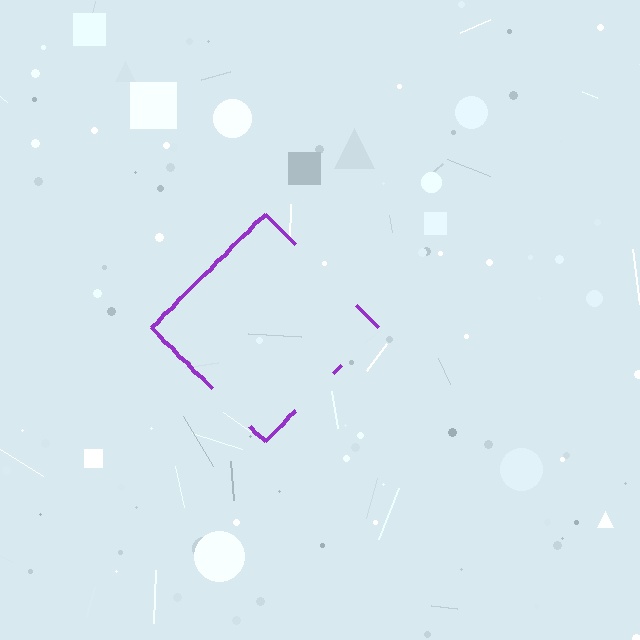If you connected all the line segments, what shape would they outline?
They would outline a diamond.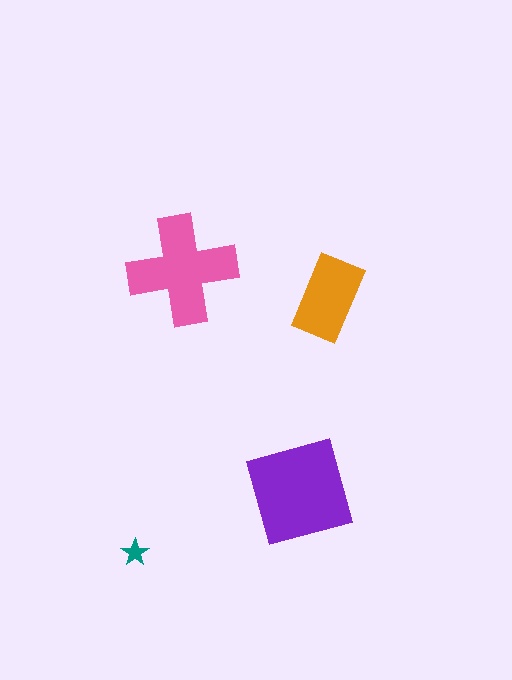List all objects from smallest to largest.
The teal star, the orange rectangle, the pink cross, the purple diamond.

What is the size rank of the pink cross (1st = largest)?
2nd.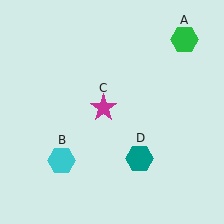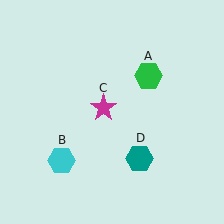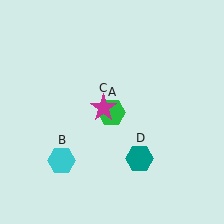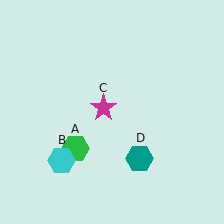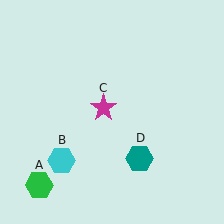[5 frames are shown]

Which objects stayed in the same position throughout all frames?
Cyan hexagon (object B) and magenta star (object C) and teal hexagon (object D) remained stationary.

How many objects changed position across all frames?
1 object changed position: green hexagon (object A).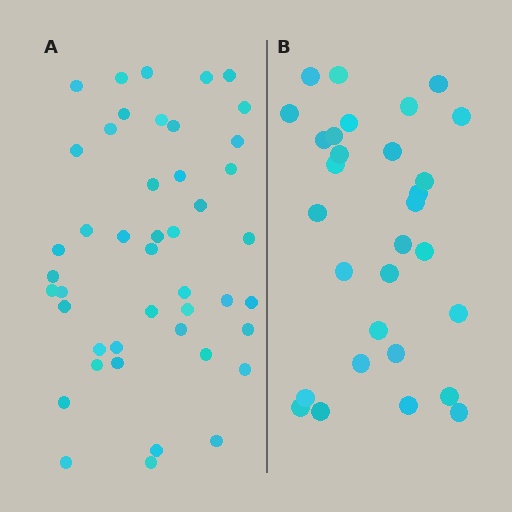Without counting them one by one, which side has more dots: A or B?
Region A (the left region) has more dots.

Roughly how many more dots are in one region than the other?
Region A has approximately 15 more dots than region B.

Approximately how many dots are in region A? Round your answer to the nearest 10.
About 40 dots. (The exact count is 45, which rounds to 40.)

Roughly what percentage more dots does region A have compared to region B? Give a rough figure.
About 50% more.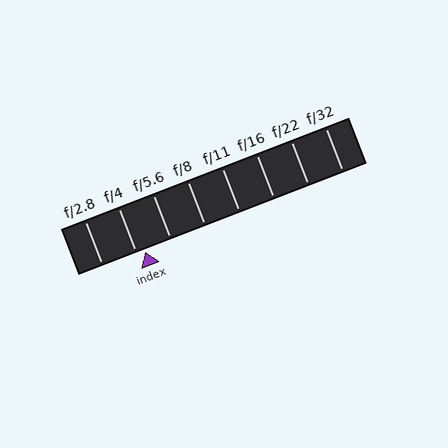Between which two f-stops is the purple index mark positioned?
The index mark is between f/4 and f/5.6.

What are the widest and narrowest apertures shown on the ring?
The widest aperture shown is f/2.8 and the narrowest is f/32.